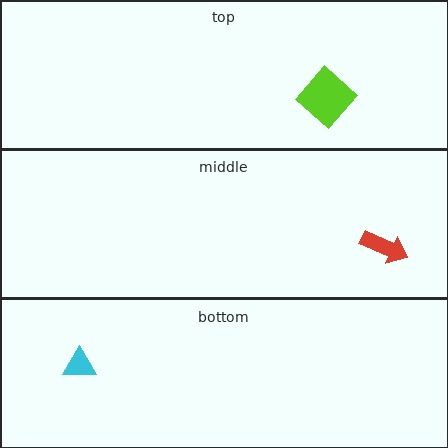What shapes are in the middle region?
The red arrow.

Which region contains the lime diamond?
The top region.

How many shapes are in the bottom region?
1.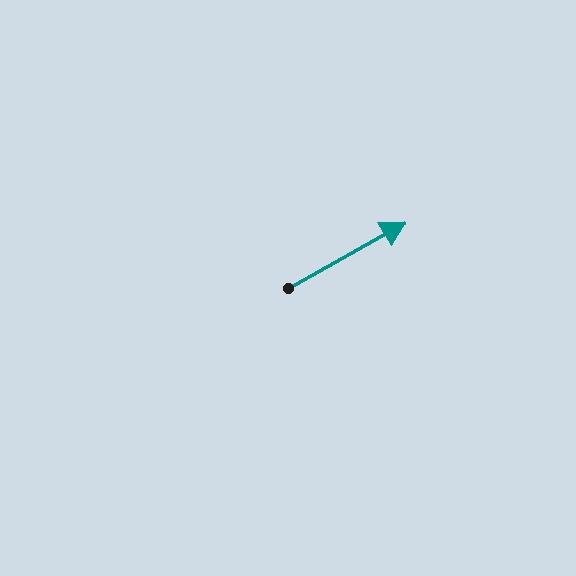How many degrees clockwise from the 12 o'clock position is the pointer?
Approximately 61 degrees.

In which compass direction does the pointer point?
Northeast.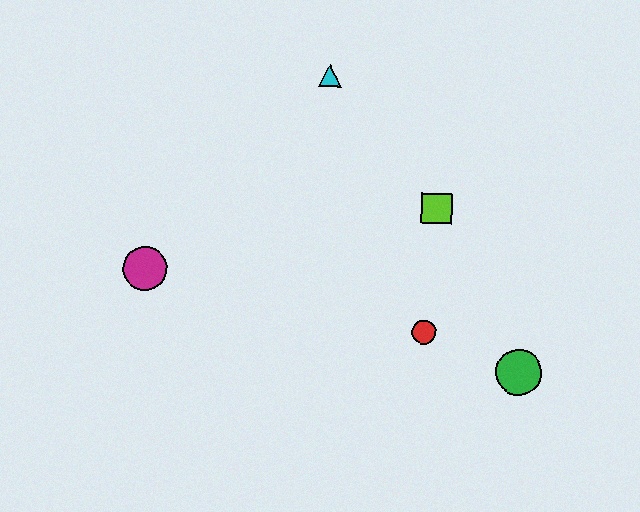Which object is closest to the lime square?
The red circle is closest to the lime square.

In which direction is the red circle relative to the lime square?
The red circle is below the lime square.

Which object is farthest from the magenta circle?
The green circle is farthest from the magenta circle.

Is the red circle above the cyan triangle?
No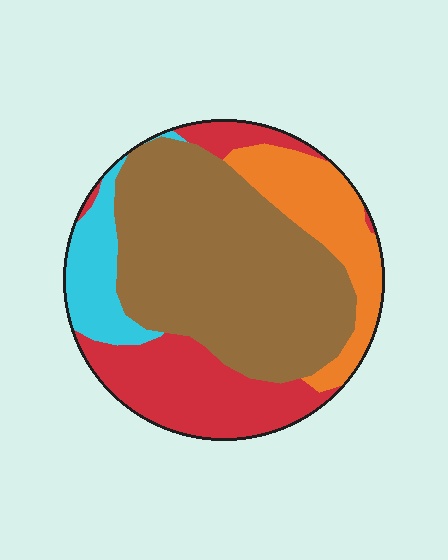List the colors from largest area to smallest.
From largest to smallest: brown, red, orange, cyan.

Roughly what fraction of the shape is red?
Red takes up less than a quarter of the shape.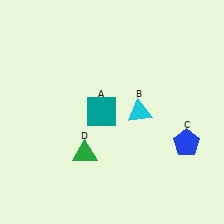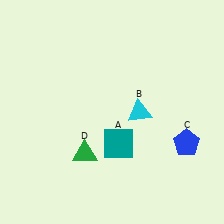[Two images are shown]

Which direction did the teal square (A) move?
The teal square (A) moved down.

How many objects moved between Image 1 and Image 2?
1 object moved between the two images.